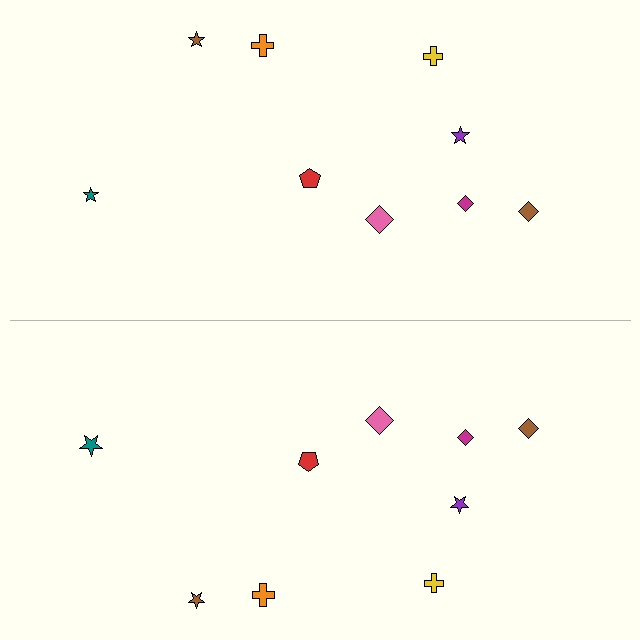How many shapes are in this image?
There are 18 shapes in this image.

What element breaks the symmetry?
The teal star on the bottom side has a different size than its mirror counterpart.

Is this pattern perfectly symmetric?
No, the pattern is not perfectly symmetric. The teal star on the bottom side has a different size than its mirror counterpart.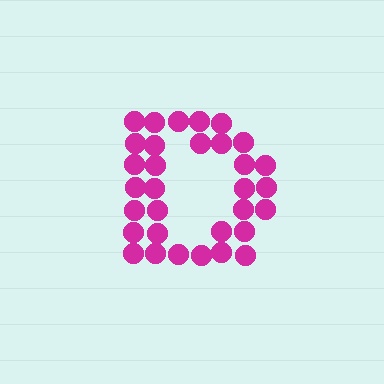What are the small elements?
The small elements are circles.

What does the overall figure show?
The overall figure shows the letter D.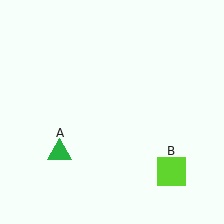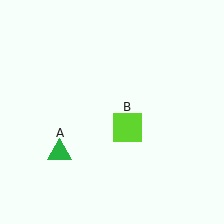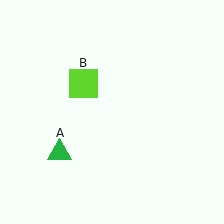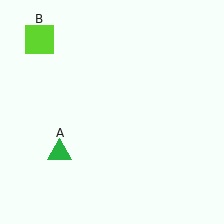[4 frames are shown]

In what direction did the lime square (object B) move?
The lime square (object B) moved up and to the left.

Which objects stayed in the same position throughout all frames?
Green triangle (object A) remained stationary.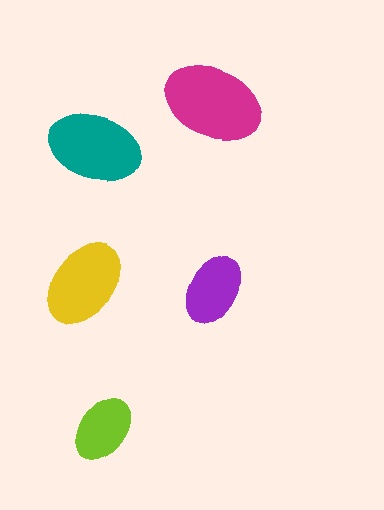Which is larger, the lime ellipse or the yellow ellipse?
The yellow one.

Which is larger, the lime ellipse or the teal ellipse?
The teal one.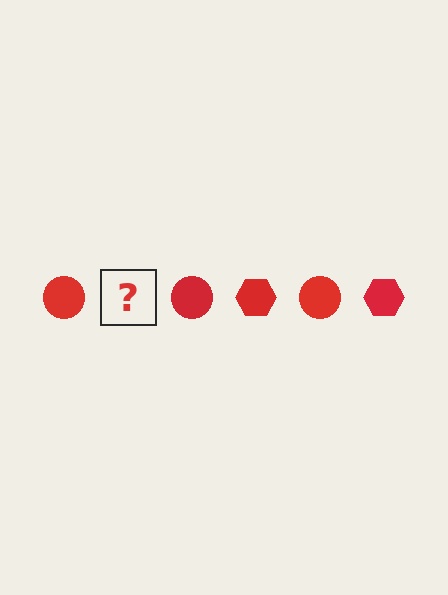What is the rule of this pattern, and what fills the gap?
The rule is that the pattern cycles through circle, hexagon shapes in red. The gap should be filled with a red hexagon.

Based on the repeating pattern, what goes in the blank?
The blank should be a red hexagon.